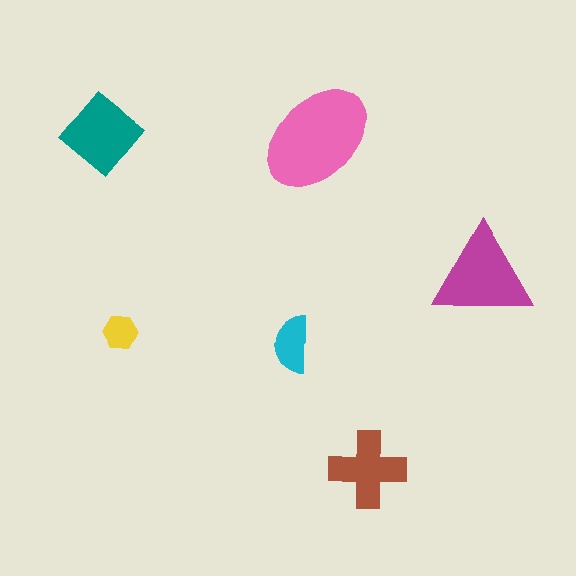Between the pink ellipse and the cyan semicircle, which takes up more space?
The pink ellipse.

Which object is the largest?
The pink ellipse.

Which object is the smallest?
The yellow hexagon.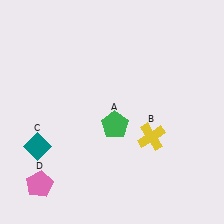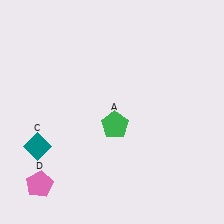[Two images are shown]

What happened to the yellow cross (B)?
The yellow cross (B) was removed in Image 2. It was in the bottom-right area of Image 1.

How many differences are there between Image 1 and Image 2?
There is 1 difference between the two images.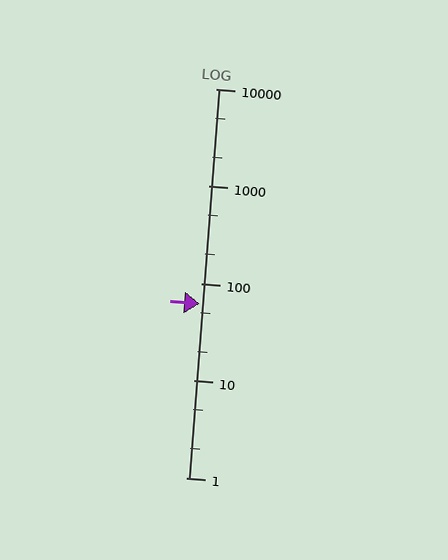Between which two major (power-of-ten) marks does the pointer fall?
The pointer is between 10 and 100.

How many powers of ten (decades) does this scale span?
The scale spans 4 decades, from 1 to 10000.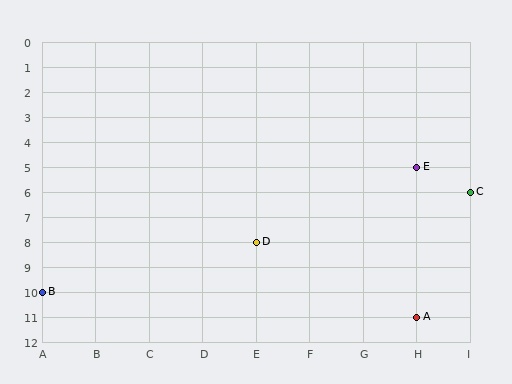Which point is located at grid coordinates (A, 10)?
Point B is at (A, 10).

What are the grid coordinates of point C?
Point C is at grid coordinates (I, 6).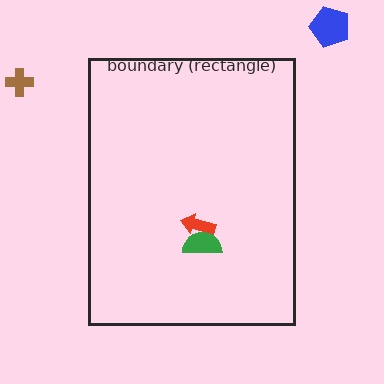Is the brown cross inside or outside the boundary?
Outside.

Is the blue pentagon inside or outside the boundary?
Outside.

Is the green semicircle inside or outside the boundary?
Inside.